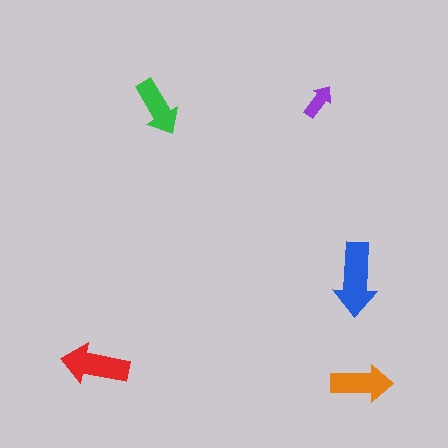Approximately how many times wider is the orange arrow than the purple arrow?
About 2 times wider.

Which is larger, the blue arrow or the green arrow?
The blue one.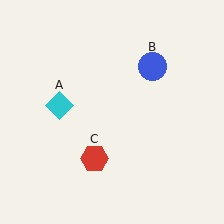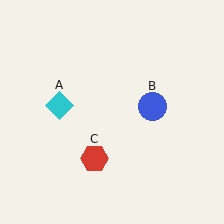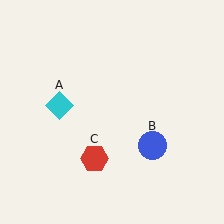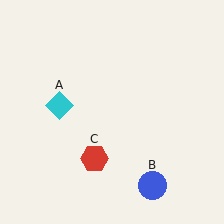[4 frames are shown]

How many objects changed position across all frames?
1 object changed position: blue circle (object B).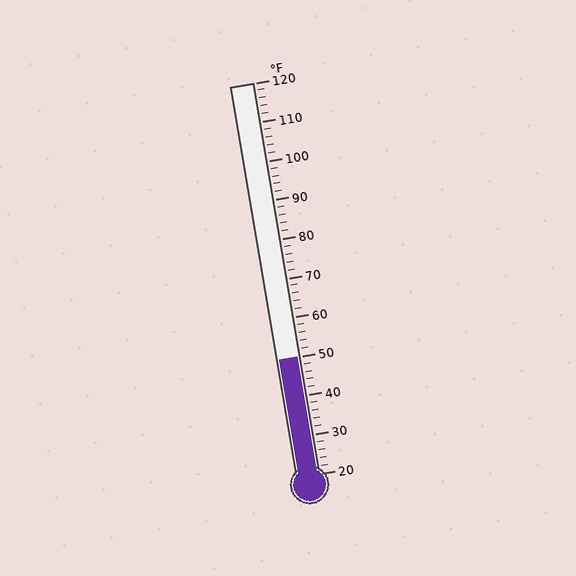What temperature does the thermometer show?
The thermometer shows approximately 50°F.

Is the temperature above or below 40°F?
The temperature is above 40°F.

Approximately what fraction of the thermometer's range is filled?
The thermometer is filled to approximately 30% of its range.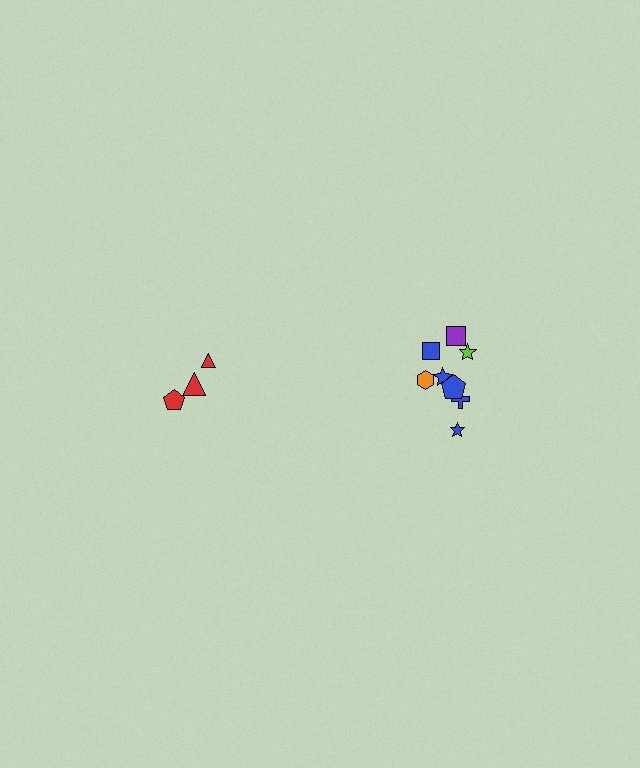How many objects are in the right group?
There are 8 objects.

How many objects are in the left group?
There are 3 objects.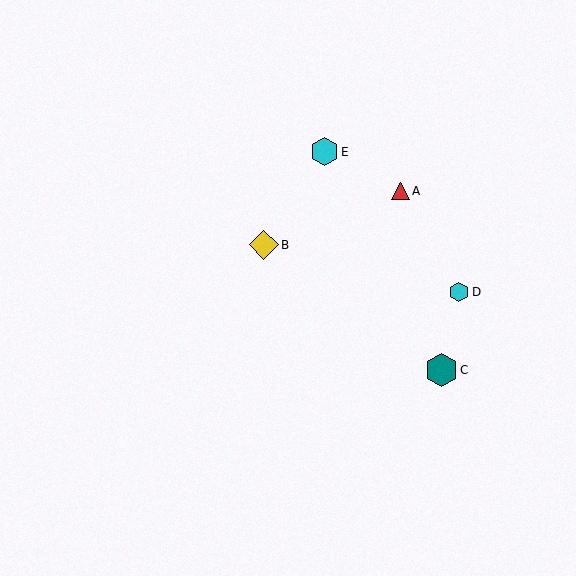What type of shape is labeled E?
Shape E is a cyan hexagon.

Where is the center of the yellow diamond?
The center of the yellow diamond is at (264, 245).